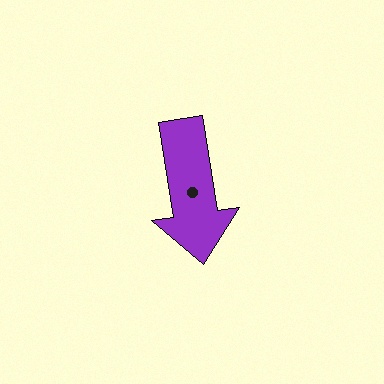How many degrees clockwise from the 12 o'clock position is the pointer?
Approximately 171 degrees.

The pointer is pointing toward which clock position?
Roughly 6 o'clock.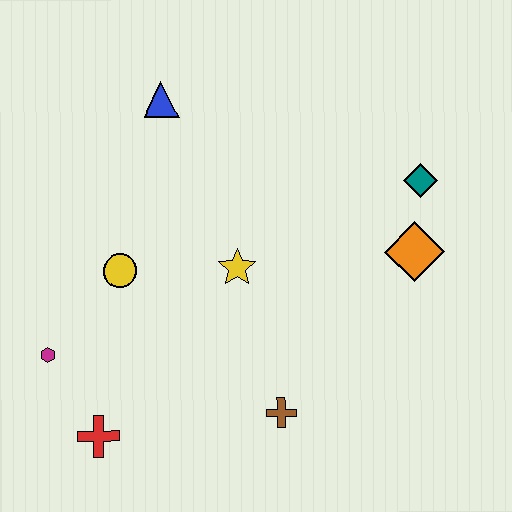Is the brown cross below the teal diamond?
Yes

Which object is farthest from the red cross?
The teal diamond is farthest from the red cross.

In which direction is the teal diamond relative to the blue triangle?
The teal diamond is to the right of the blue triangle.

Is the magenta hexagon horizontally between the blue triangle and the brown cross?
No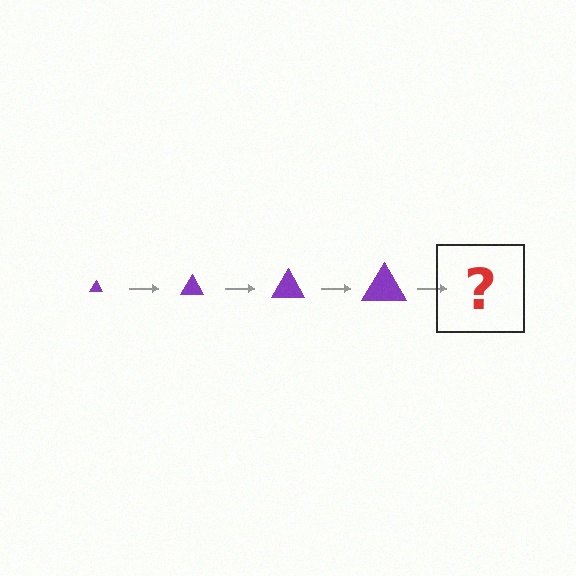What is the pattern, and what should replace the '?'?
The pattern is that the triangle gets progressively larger each step. The '?' should be a purple triangle, larger than the previous one.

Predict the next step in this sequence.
The next step is a purple triangle, larger than the previous one.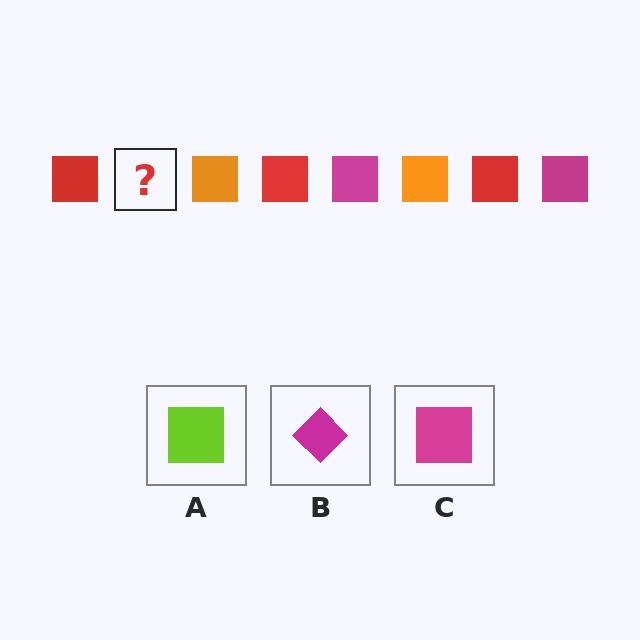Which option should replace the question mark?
Option C.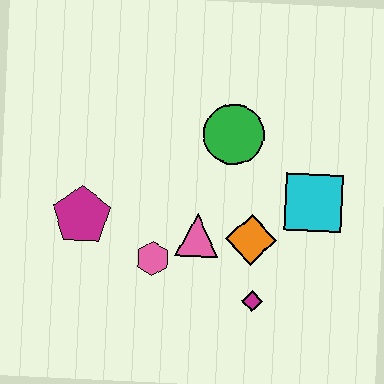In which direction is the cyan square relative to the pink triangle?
The cyan square is to the right of the pink triangle.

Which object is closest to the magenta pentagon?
The pink hexagon is closest to the magenta pentagon.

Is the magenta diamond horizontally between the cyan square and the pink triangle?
Yes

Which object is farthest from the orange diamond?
The magenta pentagon is farthest from the orange diamond.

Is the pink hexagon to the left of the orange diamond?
Yes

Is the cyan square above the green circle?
No